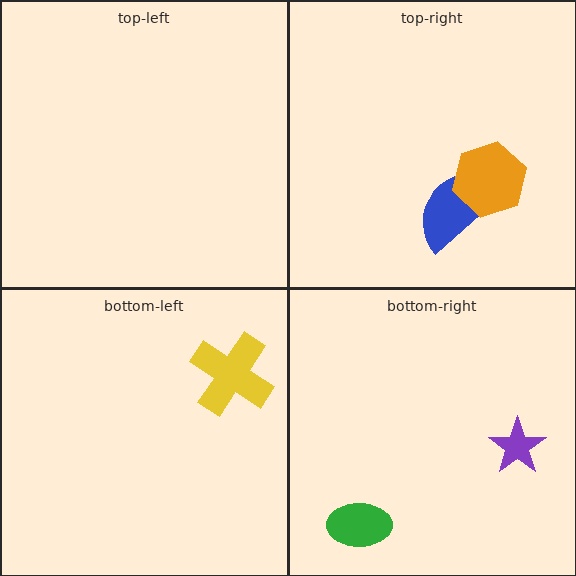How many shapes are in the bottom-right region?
2.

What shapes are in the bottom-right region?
The green ellipse, the purple star.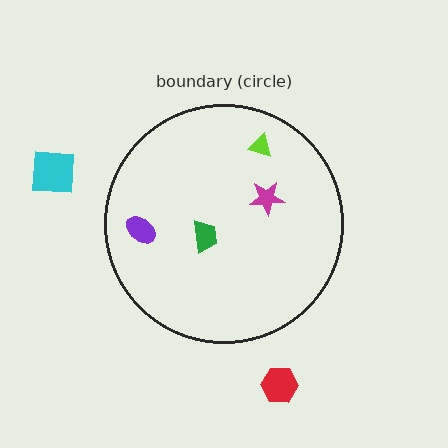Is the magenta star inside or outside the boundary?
Inside.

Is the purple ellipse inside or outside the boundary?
Inside.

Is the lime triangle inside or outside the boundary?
Inside.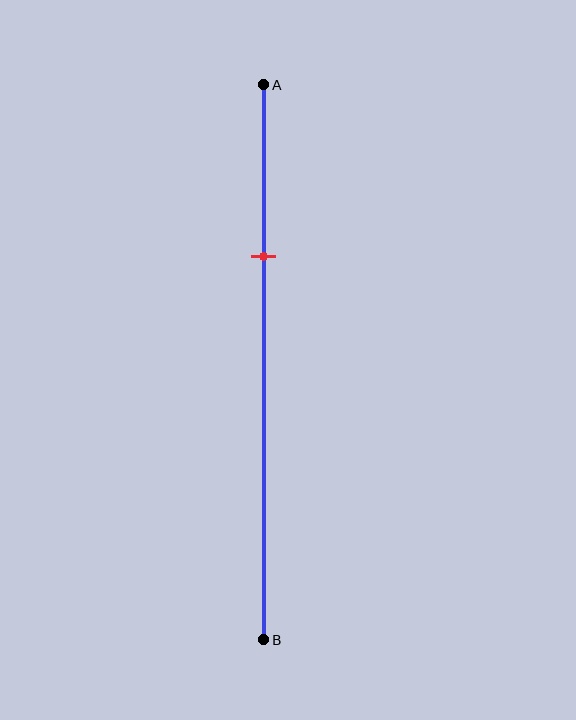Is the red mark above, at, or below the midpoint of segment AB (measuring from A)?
The red mark is above the midpoint of segment AB.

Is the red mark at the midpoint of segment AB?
No, the mark is at about 30% from A, not at the 50% midpoint.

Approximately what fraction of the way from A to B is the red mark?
The red mark is approximately 30% of the way from A to B.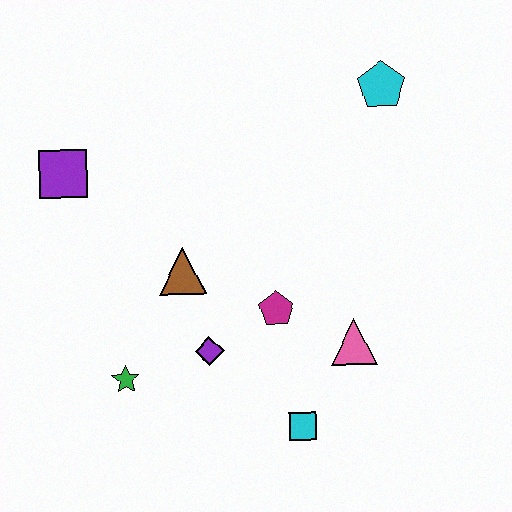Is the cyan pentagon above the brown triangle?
Yes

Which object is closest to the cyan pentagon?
The magenta pentagon is closest to the cyan pentagon.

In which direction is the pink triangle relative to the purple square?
The pink triangle is to the right of the purple square.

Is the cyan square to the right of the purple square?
Yes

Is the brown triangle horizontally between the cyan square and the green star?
Yes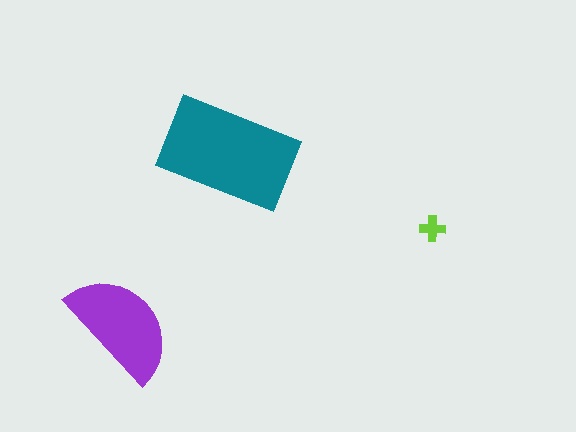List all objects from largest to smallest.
The teal rectangle, the purple semicircle, the lime cross.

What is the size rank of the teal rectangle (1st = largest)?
1st.